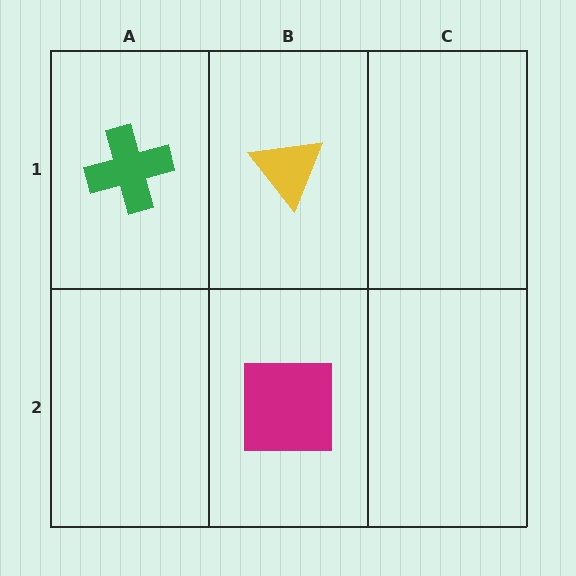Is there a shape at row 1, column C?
No, that cell is empty.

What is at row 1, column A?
A green cross.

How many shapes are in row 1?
2 shapes.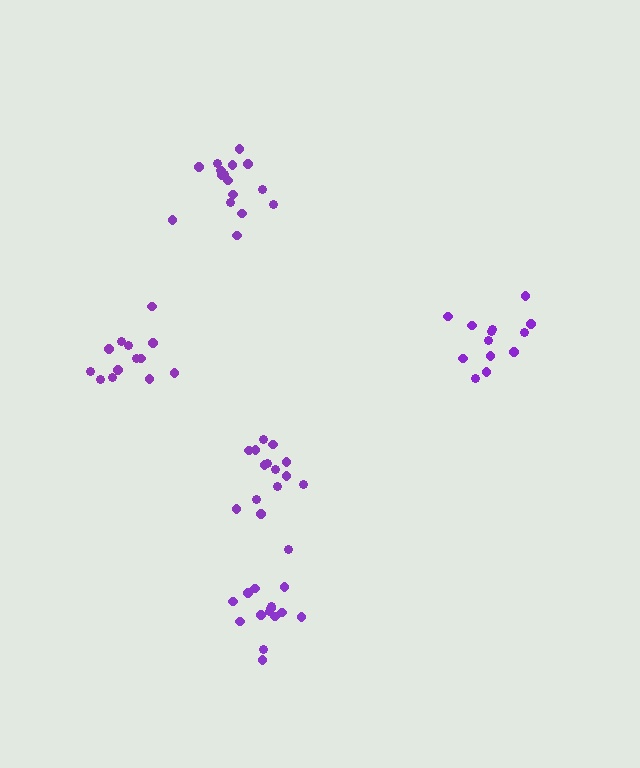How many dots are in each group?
Group 1: 15 dots, Group 2: 13 dots, Group 3: 13 dots, Group 4: 16 dots, Group 5: 14 dots (71 total).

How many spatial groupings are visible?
There are 5 spatial groupings.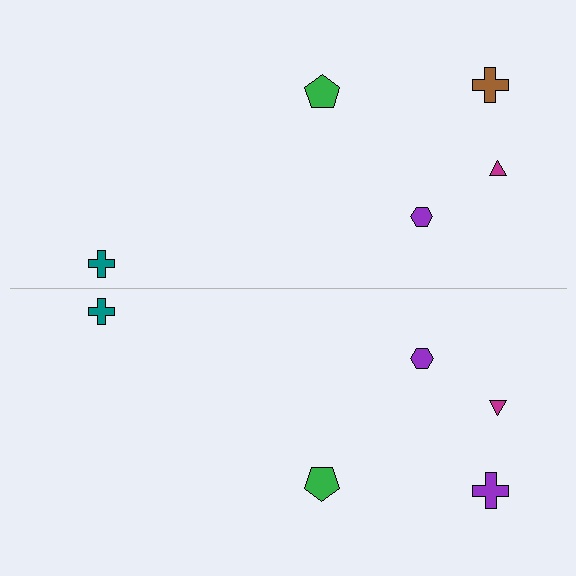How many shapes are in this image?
There are 10 shapes in this image.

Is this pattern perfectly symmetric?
No, the pattern is not perfectly symmetric. The purple cross on the bottom side breaks the symmetry — its mirror counterpart is brown.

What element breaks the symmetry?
The purple cross on the bottom side breaks the symmetry — its mirror counterpart is brown.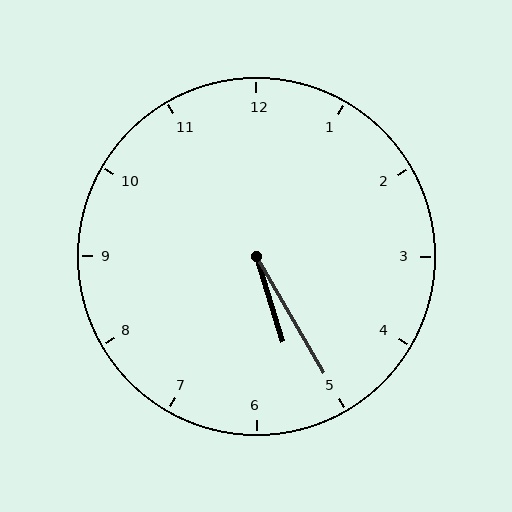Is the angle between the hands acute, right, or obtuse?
It is acute.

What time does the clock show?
5:25.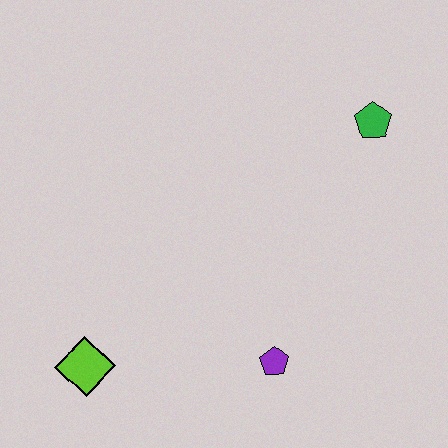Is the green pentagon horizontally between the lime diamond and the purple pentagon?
No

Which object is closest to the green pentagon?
The purple pentagon is closest to the green pentagon.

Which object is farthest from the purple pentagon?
The green pentagon is farthest from the purple pentagon.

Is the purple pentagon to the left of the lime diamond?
No